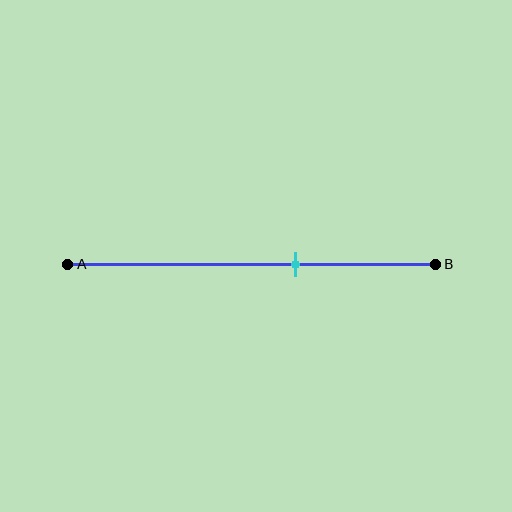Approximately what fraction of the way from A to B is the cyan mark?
The cyan mark is approximately 60% of the way from A to B.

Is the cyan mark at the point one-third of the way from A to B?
No, the mark is at about 60% from A, not at the 33% one-third point.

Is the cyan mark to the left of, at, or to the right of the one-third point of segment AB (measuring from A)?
The cyan mark is to the right of the one-third point of segment AB.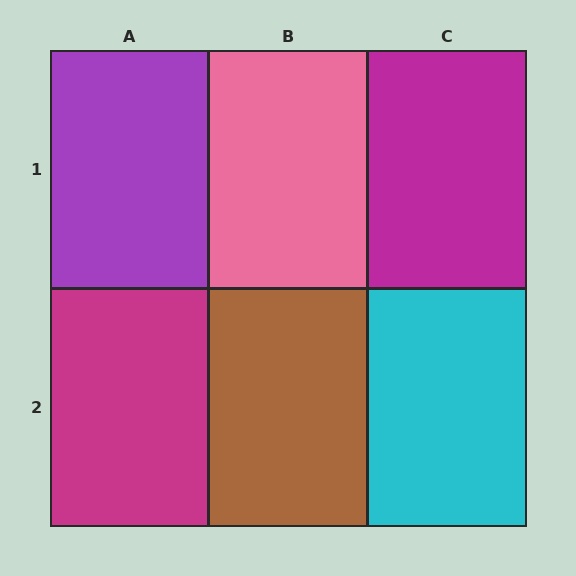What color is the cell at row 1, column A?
Purple.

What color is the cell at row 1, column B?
Pink.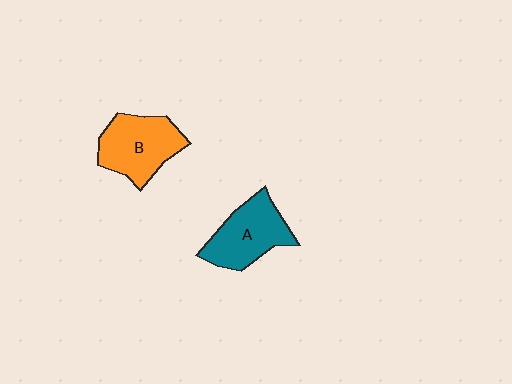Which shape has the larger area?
Shape B (orange).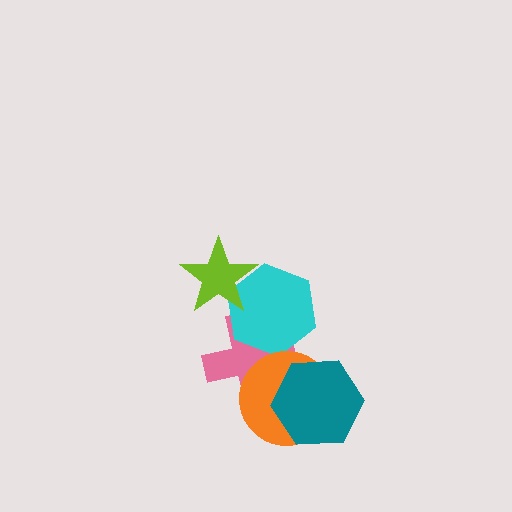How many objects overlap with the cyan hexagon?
2 objects overlap with the cyan hexagon.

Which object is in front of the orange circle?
The teal hexagon is in front of the orange circle.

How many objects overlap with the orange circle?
2 objects overlap with the orange circle.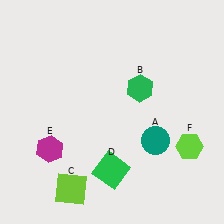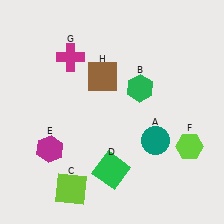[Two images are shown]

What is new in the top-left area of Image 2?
A brown square (H) was added in the top-left area of Image 2.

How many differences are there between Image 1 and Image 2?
There are 2 differences between the two images.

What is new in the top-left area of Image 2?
A magenta cross (G) was added in the top-left area of Image 2.